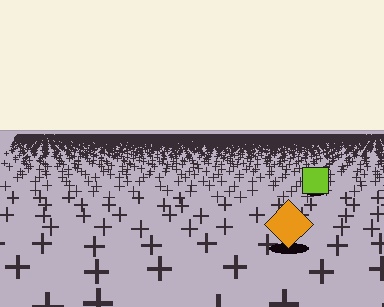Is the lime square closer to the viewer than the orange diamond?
No. The orange diamond is closer — you can tell from the texture gradient: the ground texture is coarser near it.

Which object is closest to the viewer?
The orange diamond is closest. The texture marks near it are larger and more spread out.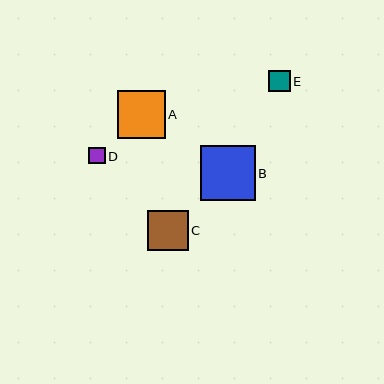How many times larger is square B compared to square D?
Square B is approximately 3.3 times the size of square D.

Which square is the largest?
Square B is the largest with a size of approximately 55 pixels.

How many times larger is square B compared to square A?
Square B is approximately 1.1 times the size of square A.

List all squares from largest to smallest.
From largest to smallest: B, A, C, E, D.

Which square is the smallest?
Square D is the smallest with a size of approximately 17 pixels.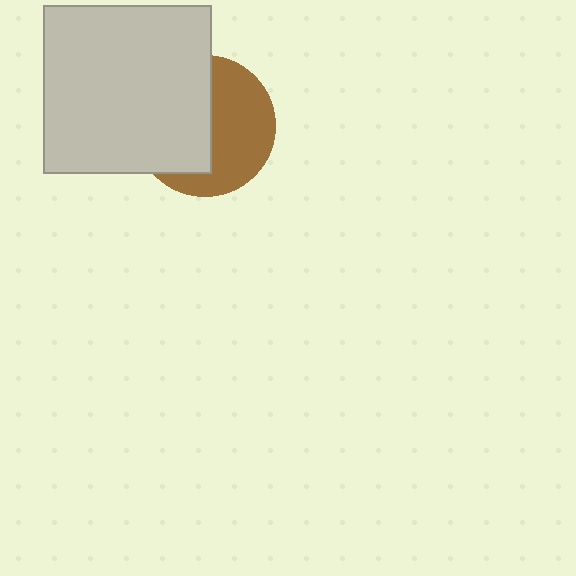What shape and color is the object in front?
The object in front is a light gray square.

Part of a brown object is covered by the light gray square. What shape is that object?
It is a circle.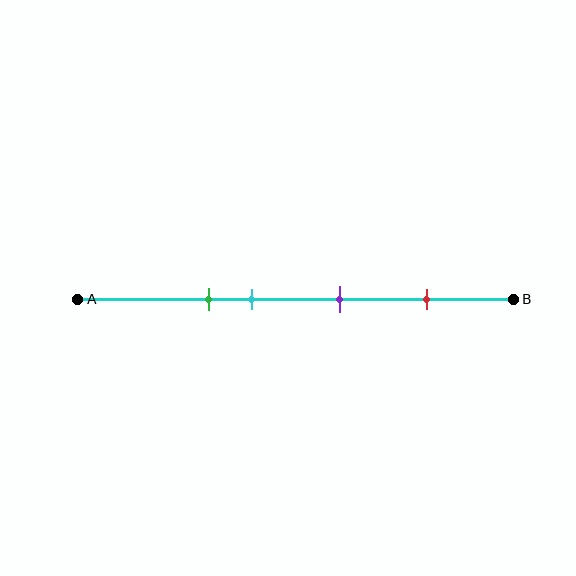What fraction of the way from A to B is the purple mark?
The purple mark is approximately 60% (0.6) of the way from A to B.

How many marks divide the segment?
There are 4 marks dividing the segment.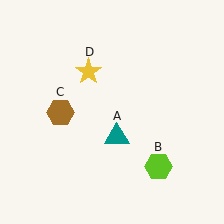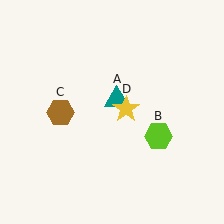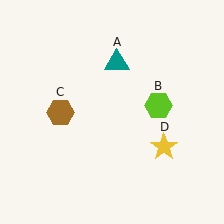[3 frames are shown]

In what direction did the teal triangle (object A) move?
The teal triangle (object A) moved up.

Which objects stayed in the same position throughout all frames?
Brown hexagon (object C) remained stationary.